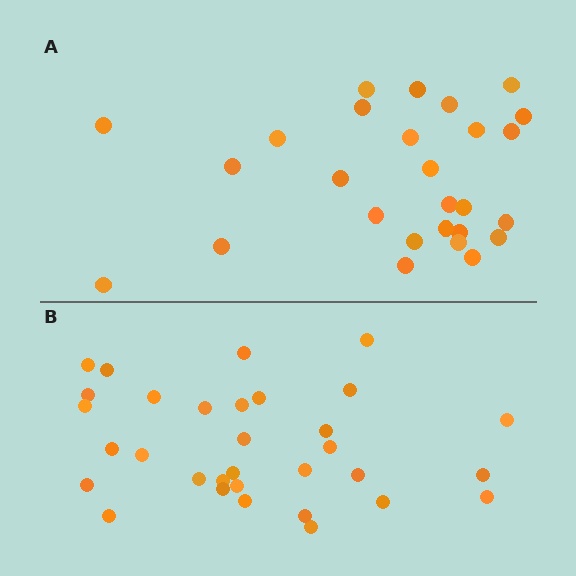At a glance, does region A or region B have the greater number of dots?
Region B (the bottom region) has more dots.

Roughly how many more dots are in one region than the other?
Region B has about 5 more dots than region A.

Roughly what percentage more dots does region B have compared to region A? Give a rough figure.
About 20% more.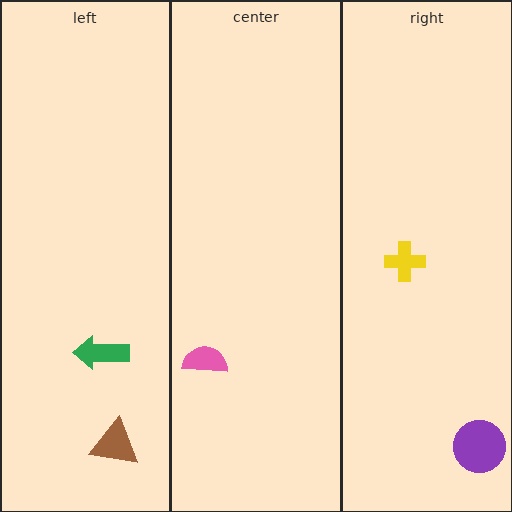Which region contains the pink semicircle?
The center region.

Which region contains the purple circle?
The right region.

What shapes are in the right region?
The purple circle, the yellow cross.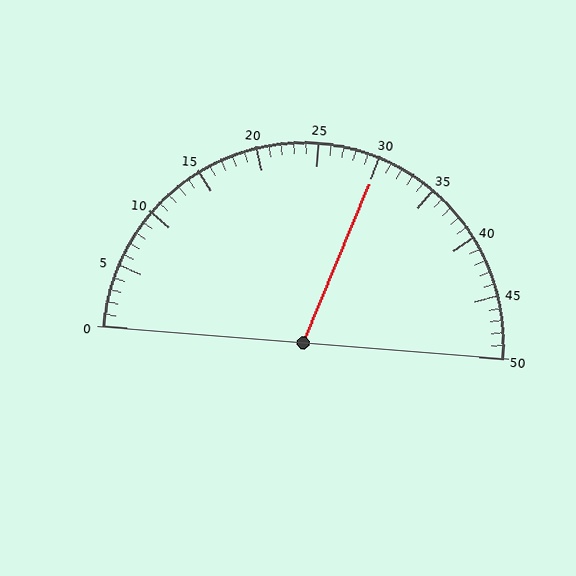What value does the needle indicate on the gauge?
The needle indicates approximately 30.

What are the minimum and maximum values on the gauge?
The gauge ranges from 0 to 50.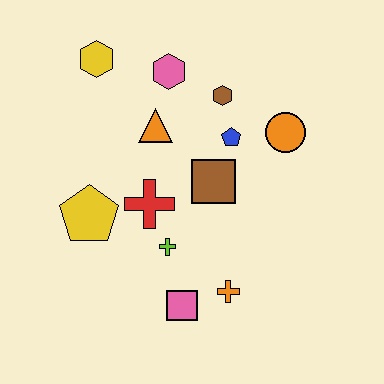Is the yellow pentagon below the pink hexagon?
Yes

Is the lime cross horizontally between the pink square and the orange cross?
No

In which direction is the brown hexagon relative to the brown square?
The brown hexagon is above the brown square.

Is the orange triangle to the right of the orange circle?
No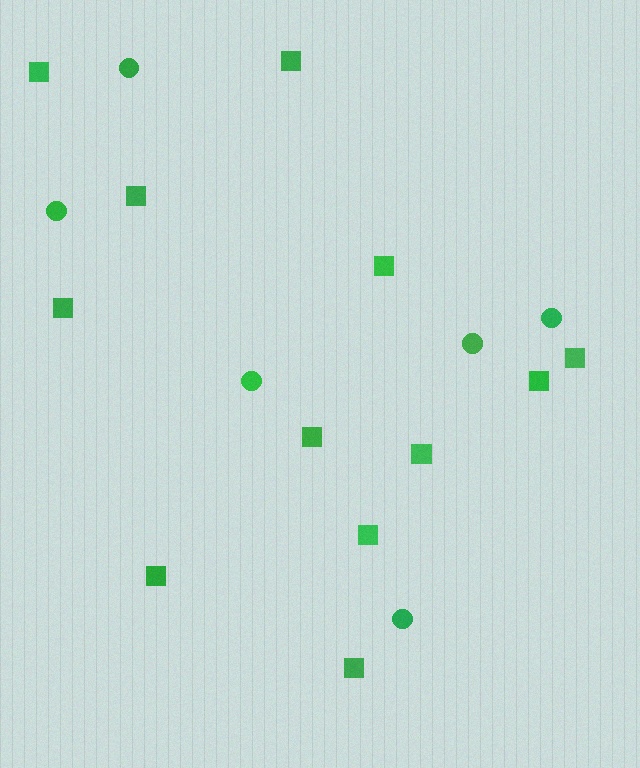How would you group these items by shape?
There are 2 groups: one group of circles (6) and one group of squares (12).